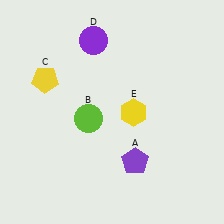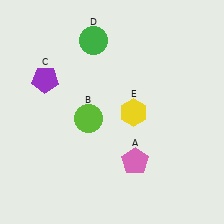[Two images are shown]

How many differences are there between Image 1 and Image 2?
There are 3 differences between the two images.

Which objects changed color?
A changed from purple to pink. C changed from yellow to purple. D changed from purple to green.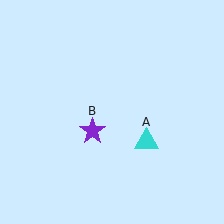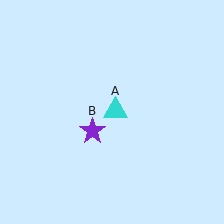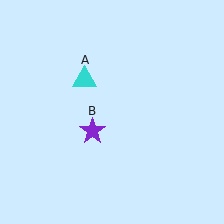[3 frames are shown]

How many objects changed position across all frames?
1 object changed position: cyan triangle (object A).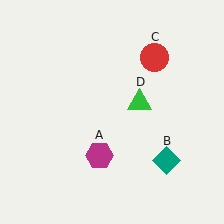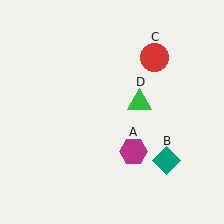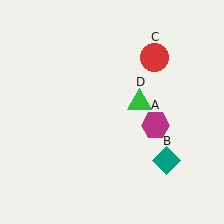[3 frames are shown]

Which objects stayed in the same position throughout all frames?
Teal diamond (object B) and red circle (object C) and green triangle (object D) remained stationary.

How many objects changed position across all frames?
1 object changed position: magenta hexagon (object A).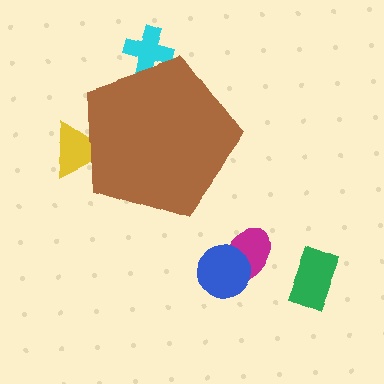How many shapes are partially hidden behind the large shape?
2 shapes are partially hidden.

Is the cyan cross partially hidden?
Yes, the cyan cross is partially hidden behind the brown pentagon.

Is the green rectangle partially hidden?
No, the green rectangle is fully visible.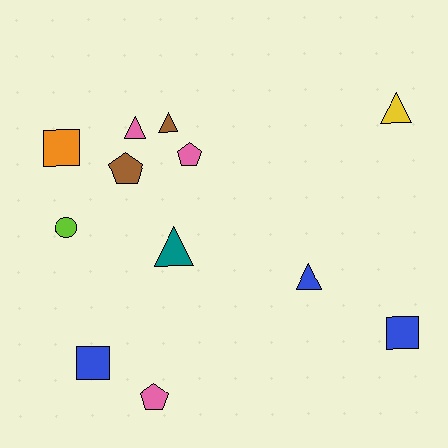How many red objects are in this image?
There are no red objects.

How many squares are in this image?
There are 3 squares.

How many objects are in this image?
There are 12 objects.